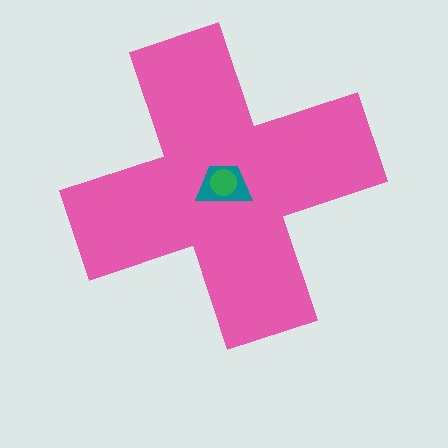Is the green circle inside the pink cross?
Yes.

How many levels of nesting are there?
3.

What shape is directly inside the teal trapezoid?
The green circle.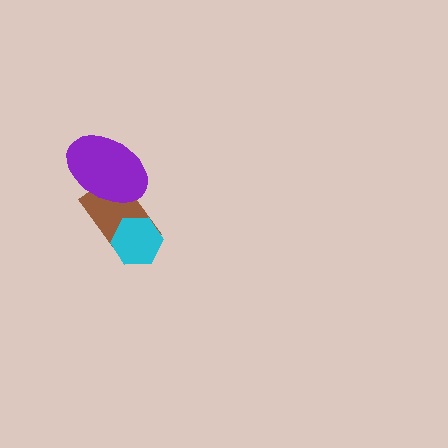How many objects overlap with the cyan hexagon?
1 object overlaps with the cyan hexagon.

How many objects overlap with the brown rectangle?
2 objects overlap with the brown rectangle.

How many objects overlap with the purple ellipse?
1 object overlaps with the purple ellipse.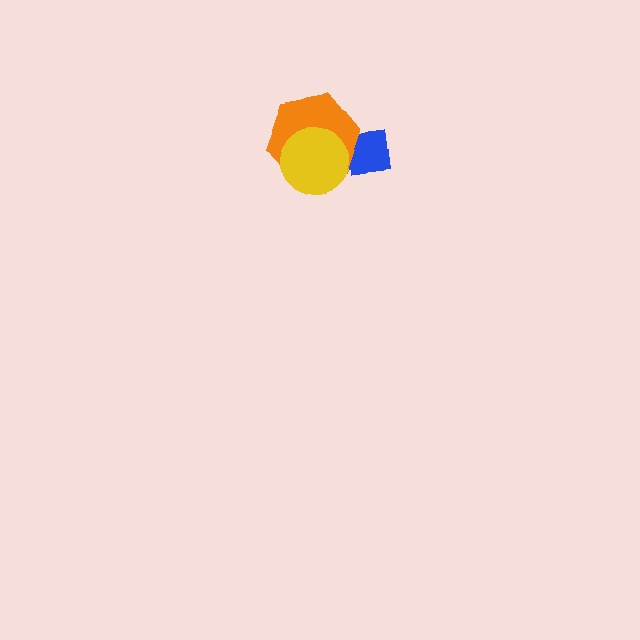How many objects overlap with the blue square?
2 objects overlap with the blue square.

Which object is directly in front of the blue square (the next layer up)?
The orange hexagon is directly in front of the blue square.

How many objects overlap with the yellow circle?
2 objects overlap with the yellow circle.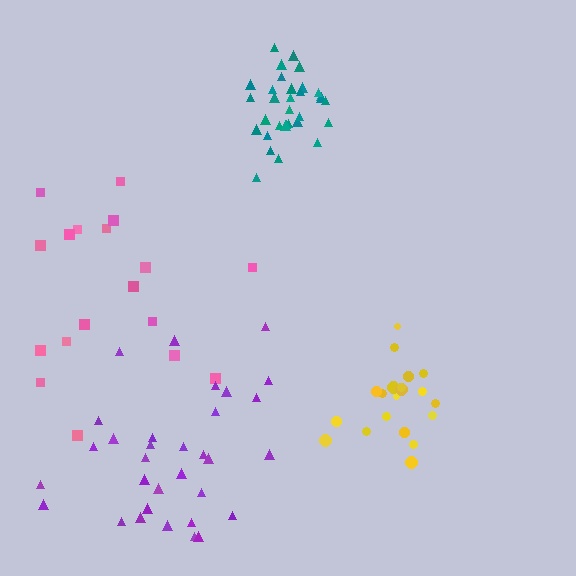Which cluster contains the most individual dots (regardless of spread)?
Teal (32).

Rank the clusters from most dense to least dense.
teal, yellow, purple, pink.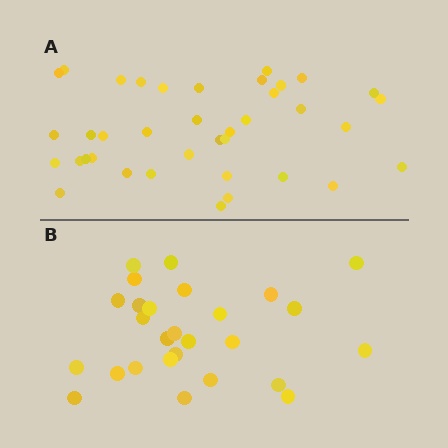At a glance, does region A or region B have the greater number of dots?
Region A (the top region) has more dots.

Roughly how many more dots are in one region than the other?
Region A has roughly 12 or so more dots than region B.